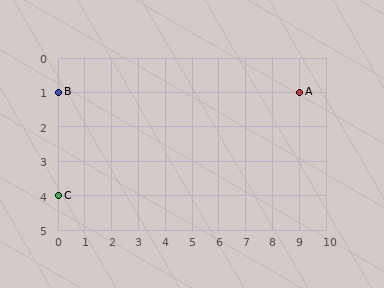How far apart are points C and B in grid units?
Points C and B are 3 rows apart.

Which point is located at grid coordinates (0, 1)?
Point B is at (0, 1).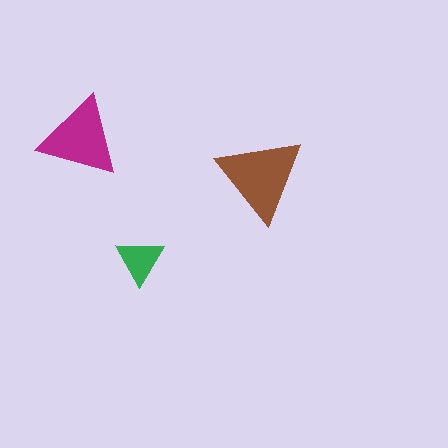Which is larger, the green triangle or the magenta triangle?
The magenta one.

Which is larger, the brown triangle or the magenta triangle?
The brown one.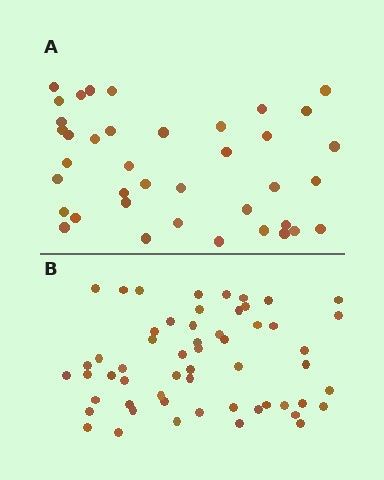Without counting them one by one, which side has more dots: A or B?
Region B (the bottom region) has more dots.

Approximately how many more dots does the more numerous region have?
Region B has approximately 15 more dots than region A.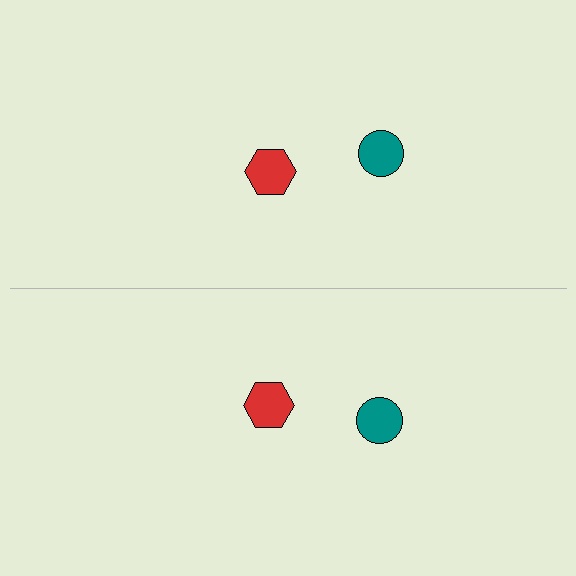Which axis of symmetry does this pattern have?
The pattern has a horizontal axis of symmetry running through the center of the image.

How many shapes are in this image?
There are 4 shapes in this image.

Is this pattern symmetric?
Yes, this pattern has bilateral (reflection) symmetry.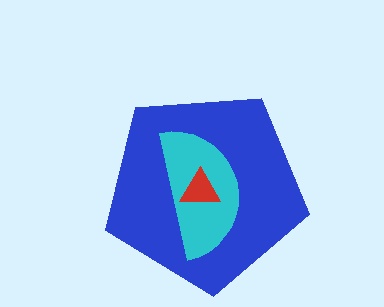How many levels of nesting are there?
3.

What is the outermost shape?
The blue pentagon.